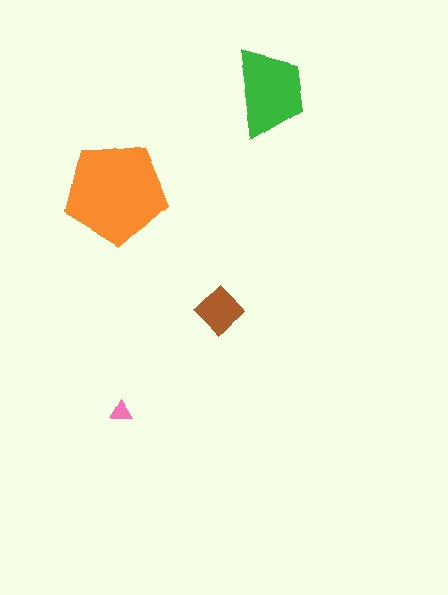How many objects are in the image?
There are 4 objects in the image.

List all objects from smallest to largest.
The pink triangle, the brown diamond, the green trapezoid, the orange pentagon.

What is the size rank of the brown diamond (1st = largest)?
3rd.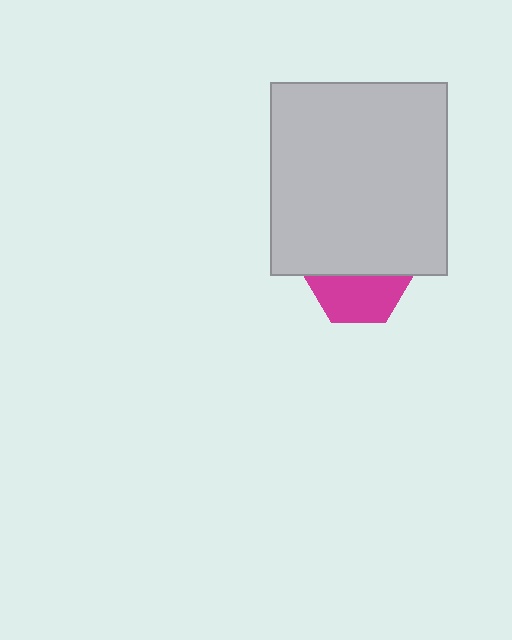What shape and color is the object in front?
The object in front is a light gray rectangle.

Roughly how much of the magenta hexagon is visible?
About half of it is visible (roughly 50%).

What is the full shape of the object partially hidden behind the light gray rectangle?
The partially hidden object is a magenta hexagon.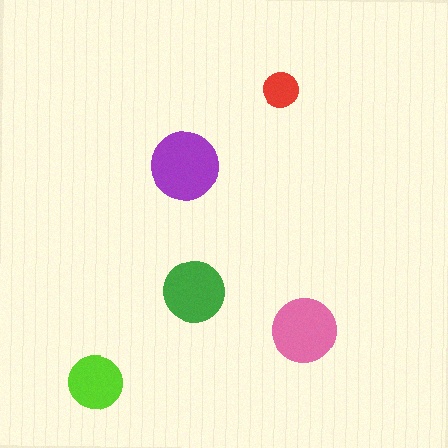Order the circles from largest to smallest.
the purple one, the pink one, the green one, the lime one, the red one.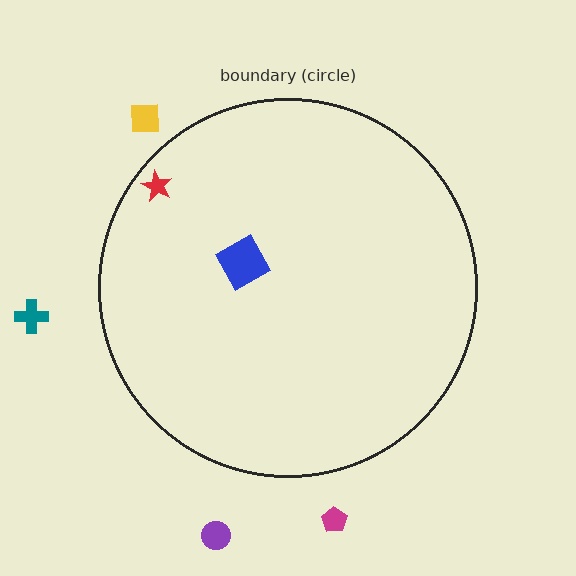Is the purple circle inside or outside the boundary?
Outside.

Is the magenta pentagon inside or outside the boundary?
Outside.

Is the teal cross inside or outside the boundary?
Outside.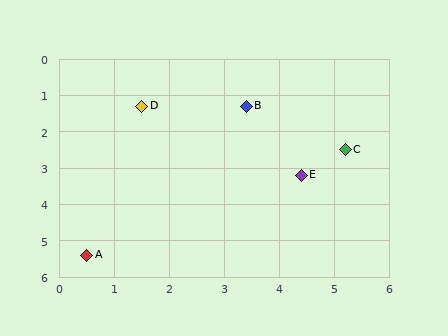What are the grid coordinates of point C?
Point C is at approximately (5.2, 2.5).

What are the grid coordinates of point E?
Point E is at approximately (4.4, 3.2).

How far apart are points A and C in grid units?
Points A and C are about 5.5 grid units apart.